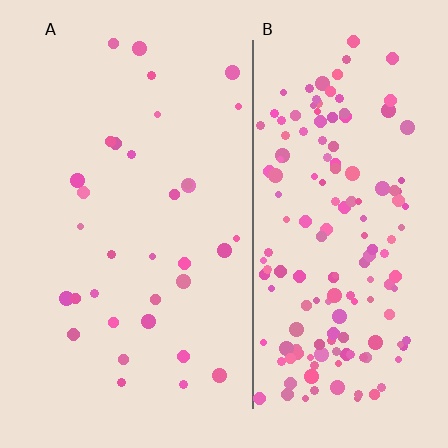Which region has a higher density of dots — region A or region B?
B (the right).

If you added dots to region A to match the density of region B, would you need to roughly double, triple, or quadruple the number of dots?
Approximately quadruple.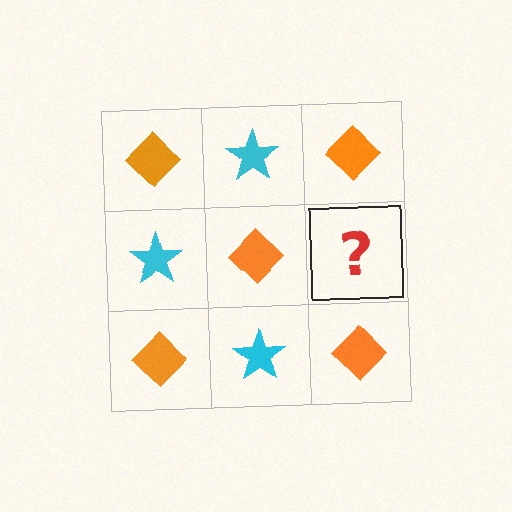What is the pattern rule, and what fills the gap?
The rule is that it alternates orange diamond and cyan star in a checkerboard pattern. The gap should be filled with a cyan star.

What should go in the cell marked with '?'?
The missing cell should contain a cyan star.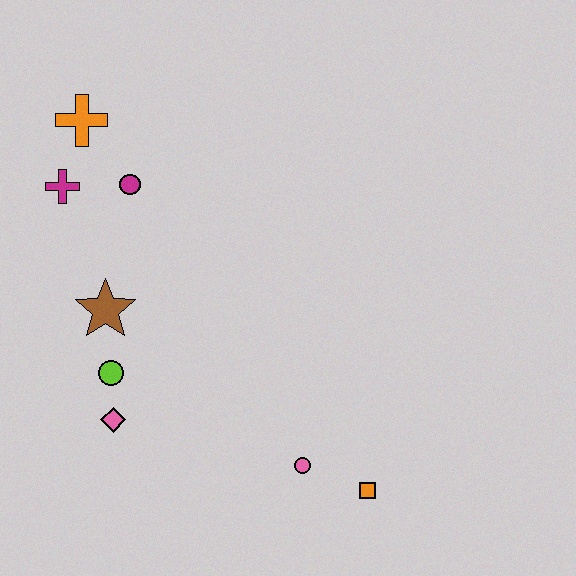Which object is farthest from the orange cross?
The orange square is farthest from the orange cross.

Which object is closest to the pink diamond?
The lime circle is closest to the pink diamond.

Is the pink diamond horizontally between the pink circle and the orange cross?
Yes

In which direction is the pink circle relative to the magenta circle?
The pink circle is below the magenta circle.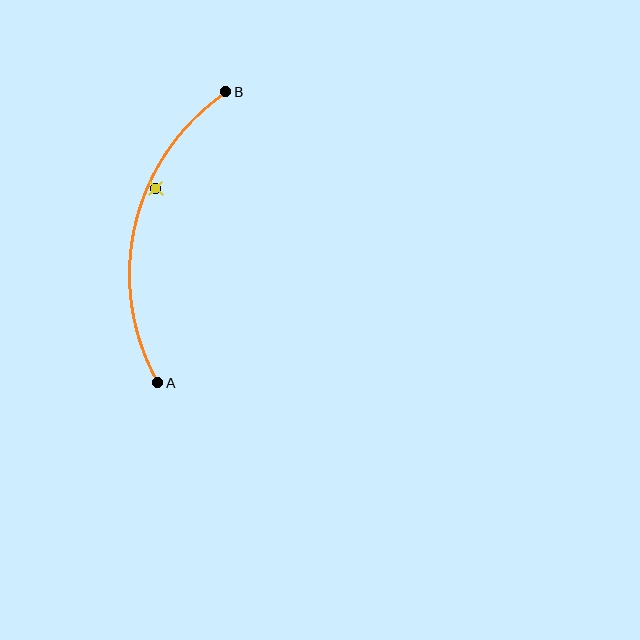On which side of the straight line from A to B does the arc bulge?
The arc bulges to the left of the straight line connecting A and B.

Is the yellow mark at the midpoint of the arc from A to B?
No — the yellow mark does not lie on the arc at all. It sits slightly inside the curve.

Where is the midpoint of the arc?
The arc midpoint is the point on the curve farthest from the straight line joining A and B. It sits to the left of that line.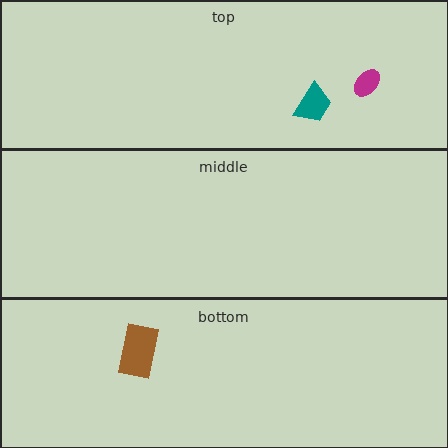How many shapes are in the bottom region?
1.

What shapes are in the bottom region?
The brown rectangle.